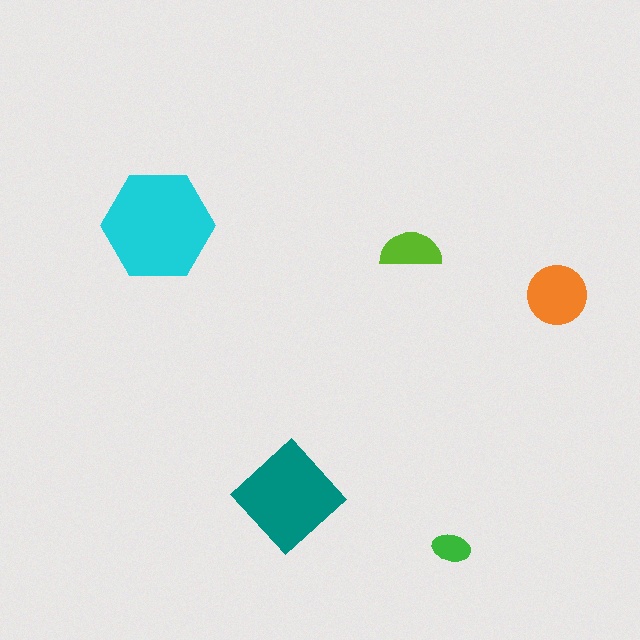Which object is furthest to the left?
The cyan hexagon is leftmost.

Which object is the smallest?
The green ellipse.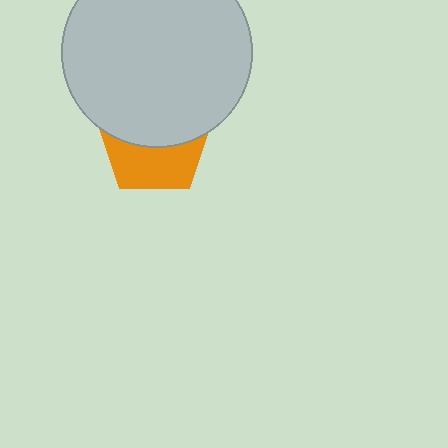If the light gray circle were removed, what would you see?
You would see the complete orange pentagon.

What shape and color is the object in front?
The object in front is a light gray circle.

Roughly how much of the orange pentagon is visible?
About half of it is visible (roughly 46%).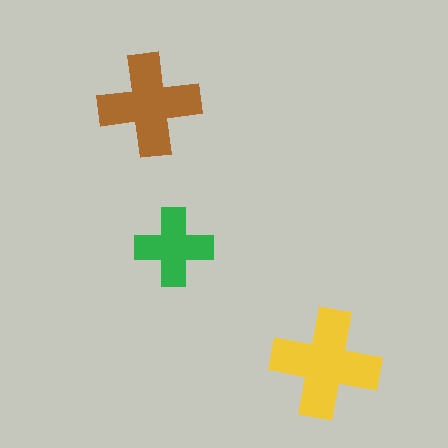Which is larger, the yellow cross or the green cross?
The yellow one.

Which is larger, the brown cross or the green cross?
The brown one.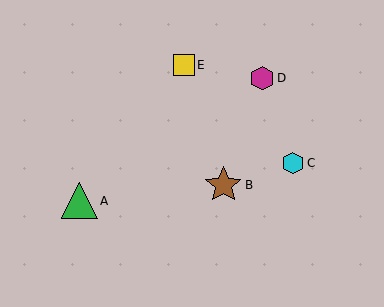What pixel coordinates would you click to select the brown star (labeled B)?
Click at (223, 185) to select the brown star B.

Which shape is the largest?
The brown star (labeled B) is the largest.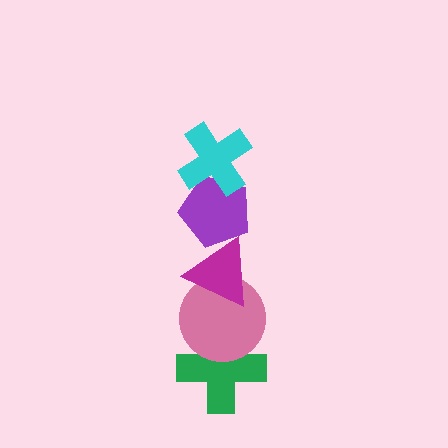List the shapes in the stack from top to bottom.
From top to bottom: the cyan cross, the purple pentagon, the magenta triangle, the pink circle, the green cross.